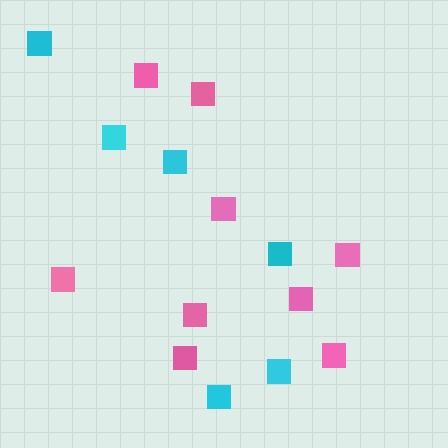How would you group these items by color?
There are 2 groups: one group of cyan squares (6) and one group of pink squares (9).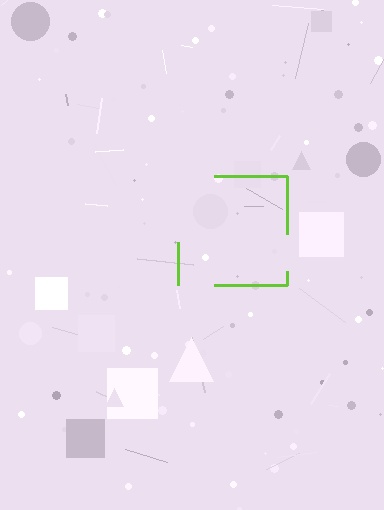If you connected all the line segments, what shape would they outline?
They would outline a square.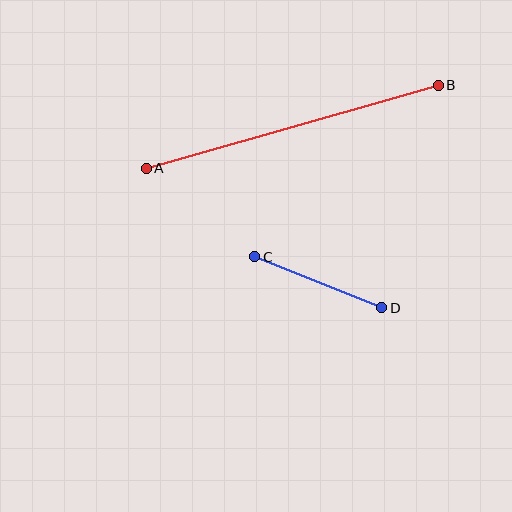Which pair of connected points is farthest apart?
Points A and B are farthest apart.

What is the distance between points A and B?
The distance is approximately 304 pixels.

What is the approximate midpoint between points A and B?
The midpoint is at approximately (292, 127) pixels.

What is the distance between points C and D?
The distance is approximately 137 pixels.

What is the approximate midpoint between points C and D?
The midpoint is at approximately (318, 282) pixels.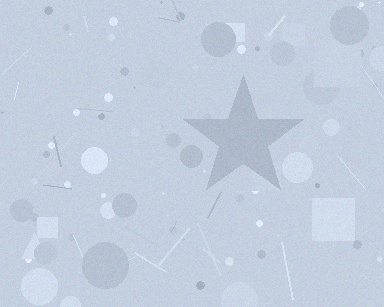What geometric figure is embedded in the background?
A star is embedded in the background.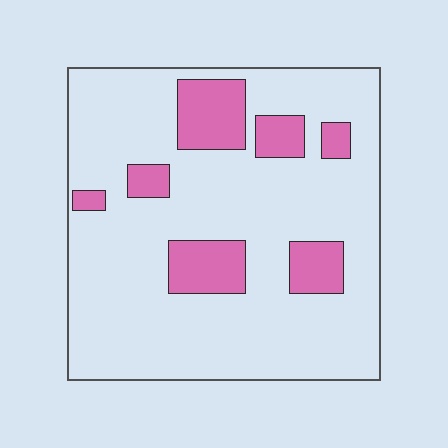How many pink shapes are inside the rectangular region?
7.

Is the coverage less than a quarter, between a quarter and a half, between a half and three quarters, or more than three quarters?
Less than a quarter.